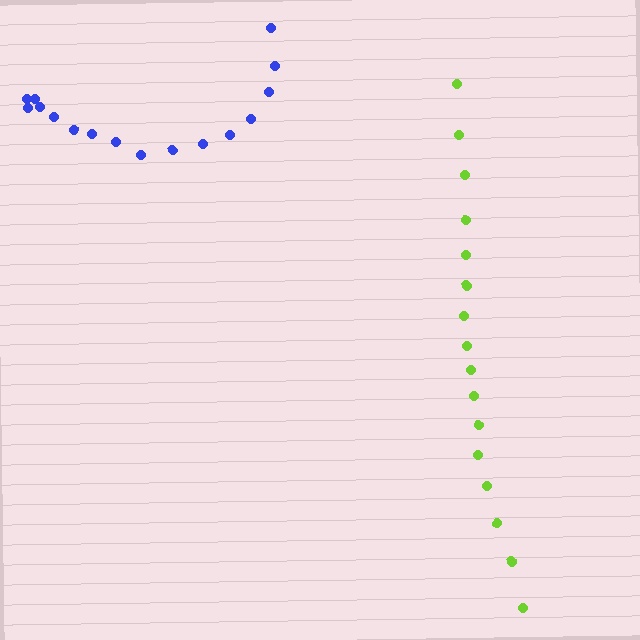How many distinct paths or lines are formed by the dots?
There are 2 distinct paths.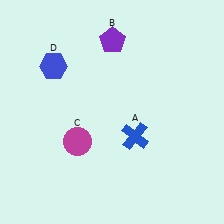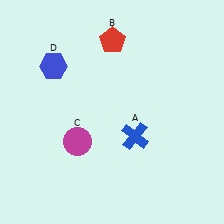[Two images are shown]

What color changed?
The pentagon (B) changed from purple in Image 1 to red in Image 2.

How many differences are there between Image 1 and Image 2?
There is 1 difference between the two images.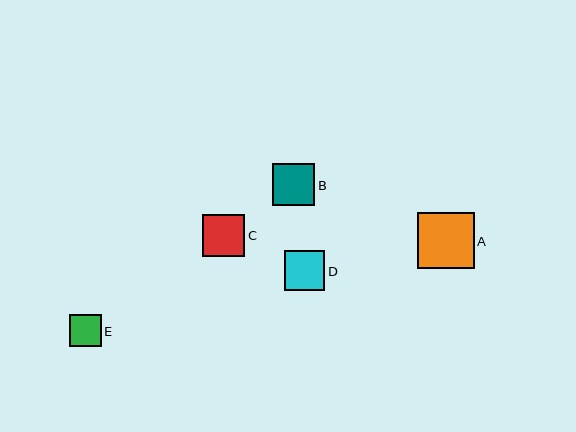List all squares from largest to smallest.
From largest to smallest: A, B, C, D, E.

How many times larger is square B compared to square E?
Square B is approximately 1.3 times the size of square E.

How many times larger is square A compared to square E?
Square A is approximately 1.8 times the size of square E.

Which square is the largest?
Square A is the largest with a size of approximately 56 pixels.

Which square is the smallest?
Square E is the smallest with a size of approximately 32 pixels.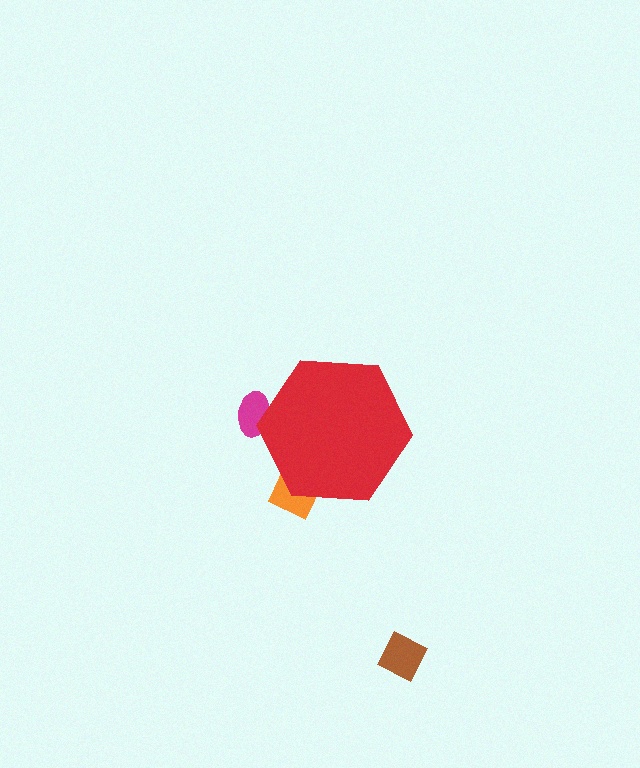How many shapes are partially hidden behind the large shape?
2 shapes are partially hidden.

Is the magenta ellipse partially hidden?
Yes, the magenta ellipse is partially hidden behind the red hexagon.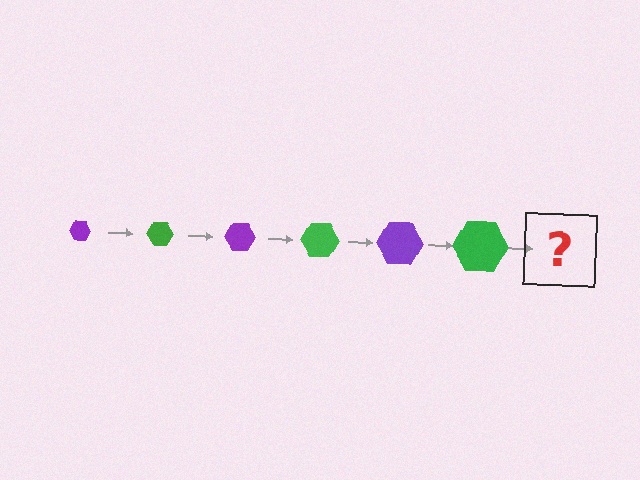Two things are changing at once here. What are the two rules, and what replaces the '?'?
The two rules are that the hexagon grows larger each step and the color cycles through purple and green. The '?' should be a purple hexagon, larger than the previous one.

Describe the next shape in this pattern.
It should be a purple hexagon, larger than the previous one.